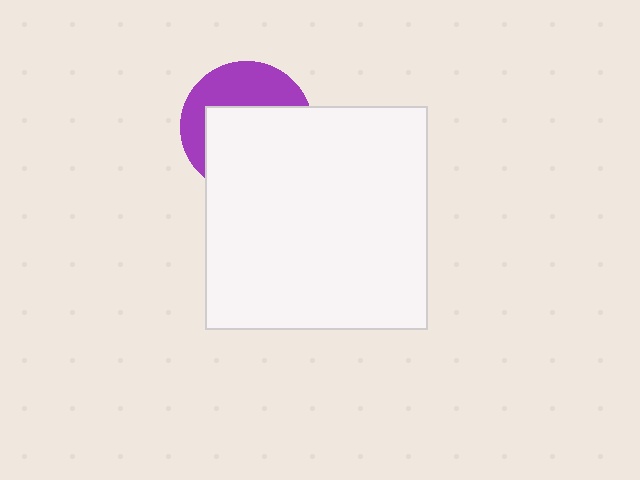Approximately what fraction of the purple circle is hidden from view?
Roughly 60% of the purple circle is hidden behind the white square.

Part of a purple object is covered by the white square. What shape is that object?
It is a circle.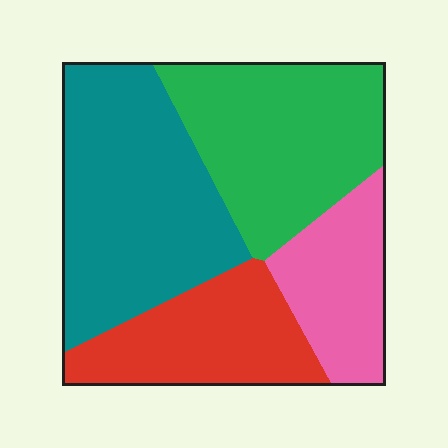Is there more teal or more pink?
Teal.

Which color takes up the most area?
Teal, at roughly 35%.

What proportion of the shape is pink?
Pink takes up less than a sixth of the shape.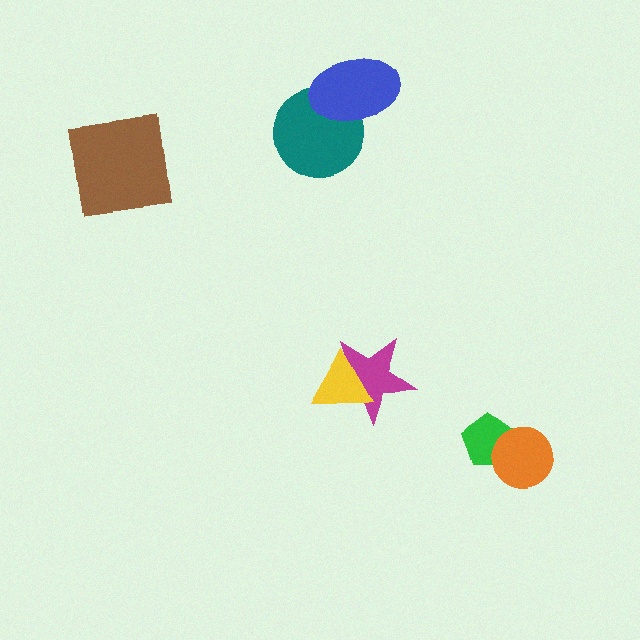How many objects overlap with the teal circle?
1 object overlaps with the teal circle.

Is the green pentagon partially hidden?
Yes, it is partially covered by another shape.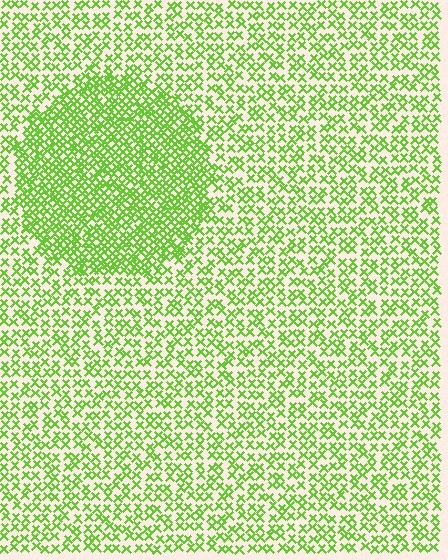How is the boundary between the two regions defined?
The boundary is defined by a change in element density (approximately 1.9x ratio). All elements are the same color, size, and shape.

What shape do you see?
I see a circle.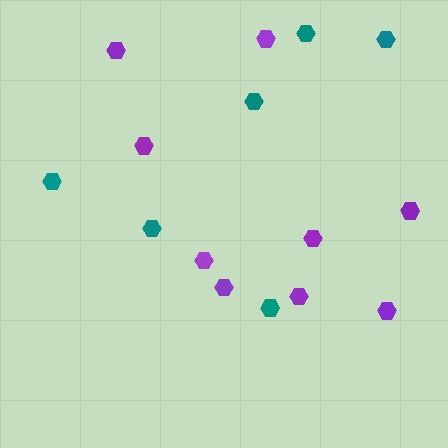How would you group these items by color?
There are 2 groups: one group of purple hexagons (9) and one group of teal hexagons (6).